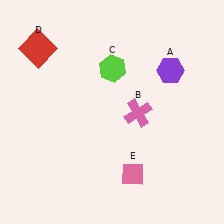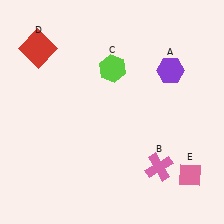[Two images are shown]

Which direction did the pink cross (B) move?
The pink cross (B) moved down.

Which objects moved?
The objects that moved are: the pink cross (B), the pink diamond (E).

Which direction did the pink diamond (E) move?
The pink diamond (E) moved right.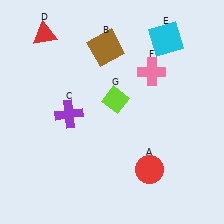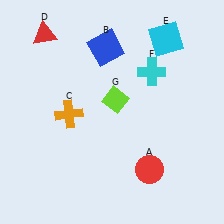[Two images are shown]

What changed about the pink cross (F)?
In Image 1, F is pink. In Image 2, it changed to cyan.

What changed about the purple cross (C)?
In Image 1, C is purple. In Image 2, it changed to orange.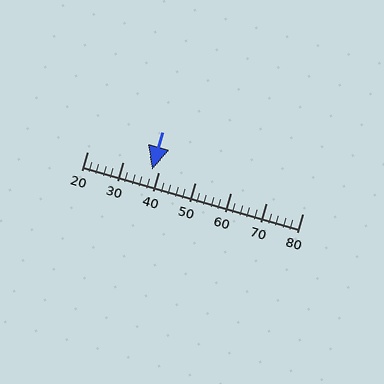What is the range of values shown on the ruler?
The ruler shows values from 20 to 80.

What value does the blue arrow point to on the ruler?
The blue arrow points to approximately 38.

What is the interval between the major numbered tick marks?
The major tick marks are spaced 10 units apart.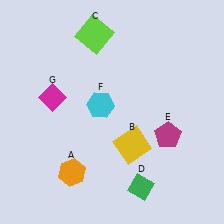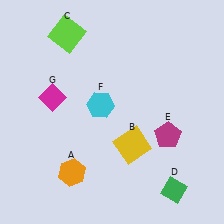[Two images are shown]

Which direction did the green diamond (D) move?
The green diamond (D) moved right.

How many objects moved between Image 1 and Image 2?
2 objects moved between the two images.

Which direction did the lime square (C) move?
The lime square (C) moved left.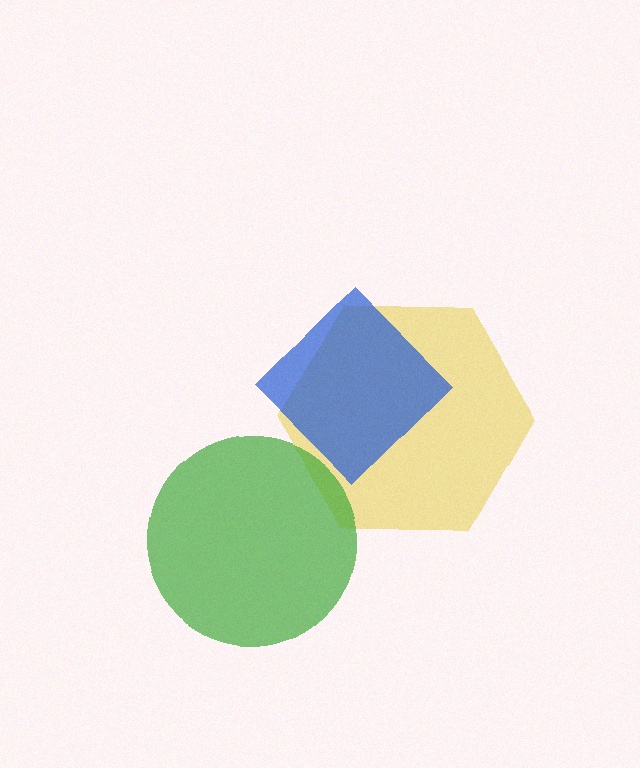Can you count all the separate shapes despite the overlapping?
Yes, there are 3 separate shapes.